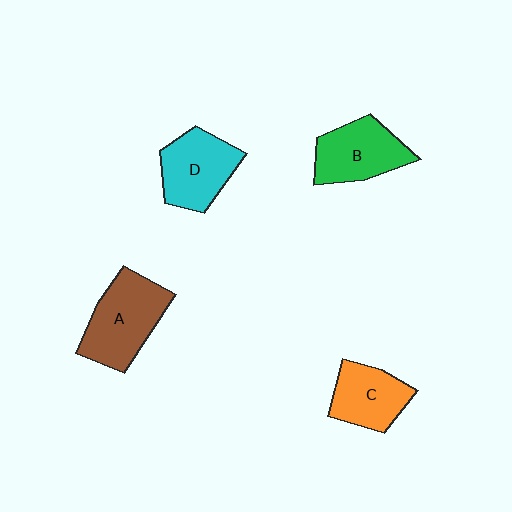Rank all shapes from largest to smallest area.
From largest to smallest: A (brown), D (cyan), B (green), C (orange).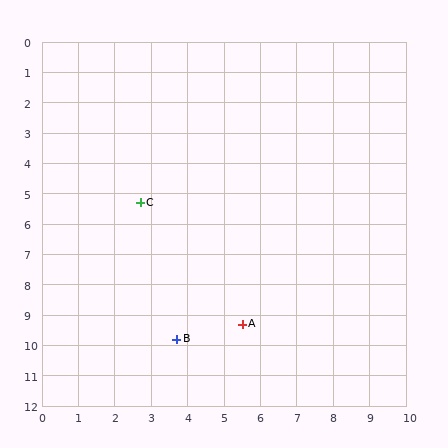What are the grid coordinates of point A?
Point A is at approximately (5.5, 9.3).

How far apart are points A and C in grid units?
Points A and C are about 4.9 grid units apart.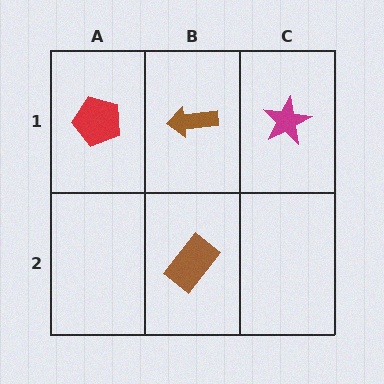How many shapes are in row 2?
1 shape.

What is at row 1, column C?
A magenta star.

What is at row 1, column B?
A brown arrow.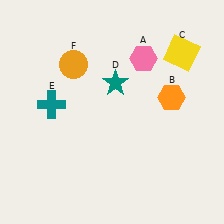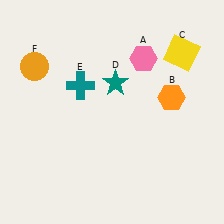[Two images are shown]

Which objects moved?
The objects that moved are: the teal cross (E), the orange circle (F).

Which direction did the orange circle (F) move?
The orange circle (F) moved left.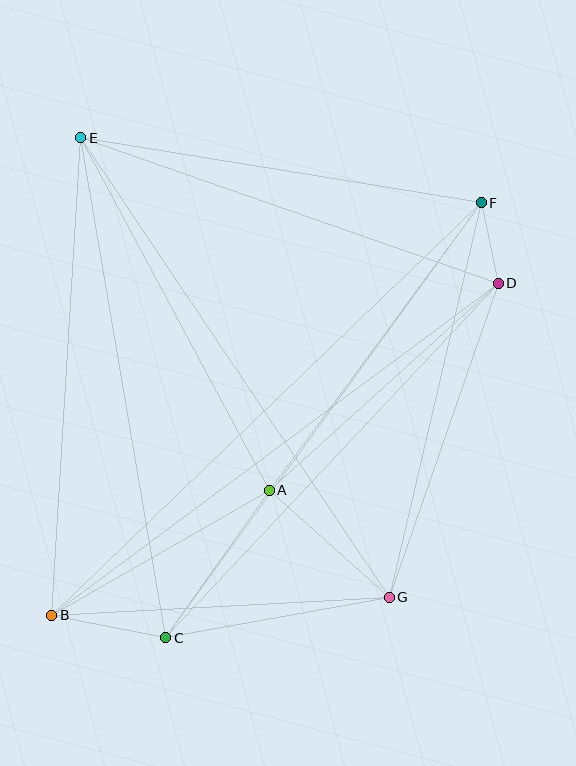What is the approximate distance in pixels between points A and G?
The distance between A and G is approximately 160 pixels.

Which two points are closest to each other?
Points D and F are closest to each other.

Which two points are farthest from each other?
Points B and F are farthest from each other.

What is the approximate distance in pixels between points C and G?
The distance between C and G is approximately 227 pixels.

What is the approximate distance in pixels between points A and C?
The distance between A and C is approximately 180 pixels.